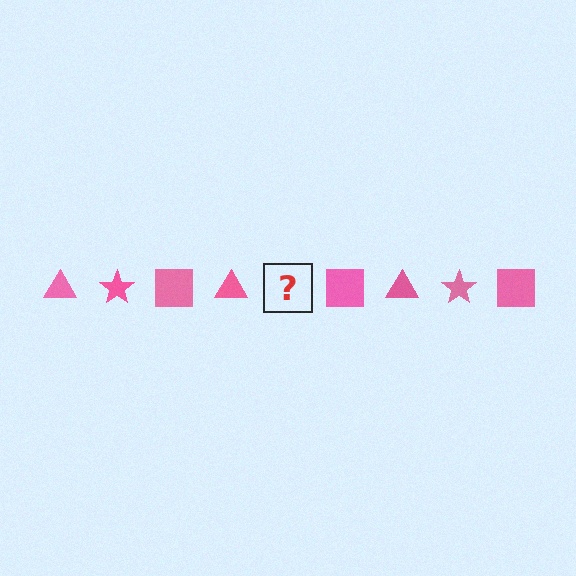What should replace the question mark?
The question mark should be replaced with a pink star.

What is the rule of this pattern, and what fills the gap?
The rule is that the pattern cycles through triangle, star, square shapes in pink. The gap should be filled with a pink star.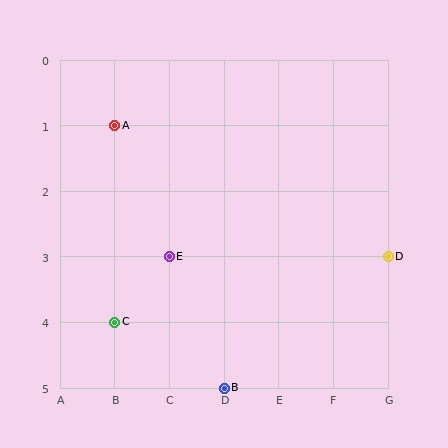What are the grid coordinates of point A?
Point A is at grid coordinates (B, 1).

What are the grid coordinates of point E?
Point E is at grid coordinates (C, 3).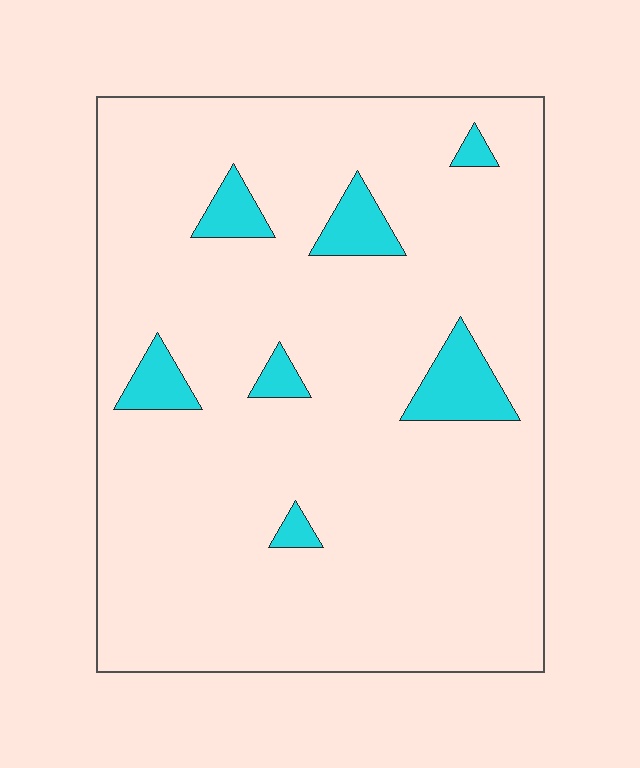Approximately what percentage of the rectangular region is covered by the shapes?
Approximately 10%.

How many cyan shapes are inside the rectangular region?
7.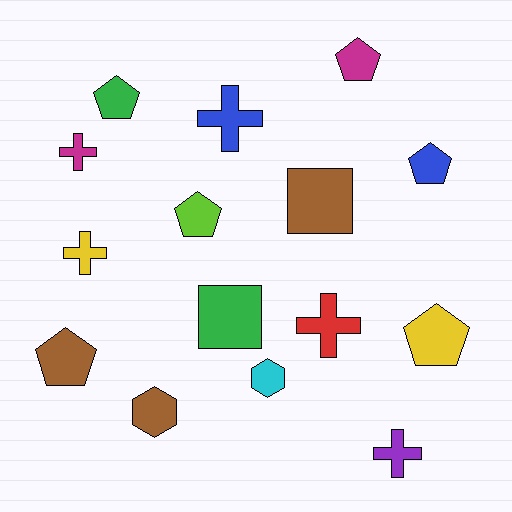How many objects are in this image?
There are 15 objects.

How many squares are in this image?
There are 2 squares.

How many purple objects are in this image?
There is 1 purple object.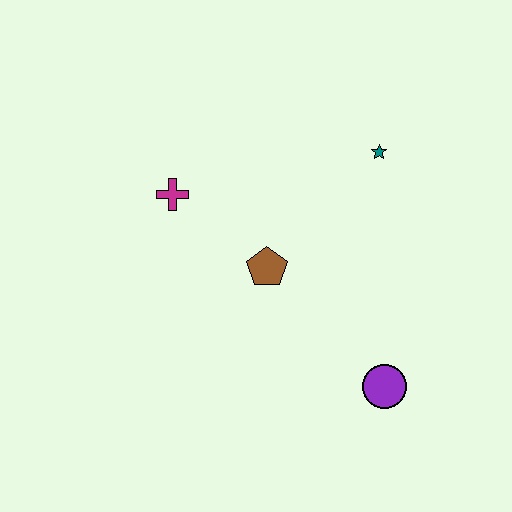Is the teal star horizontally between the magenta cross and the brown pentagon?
No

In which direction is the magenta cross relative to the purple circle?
The magenta cross is to the left of the purple circle.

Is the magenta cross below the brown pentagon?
No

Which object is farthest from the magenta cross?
The purple circle is farthest from the magenta cross.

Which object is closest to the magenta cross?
The brown pentagon is closest to the magenta cross.